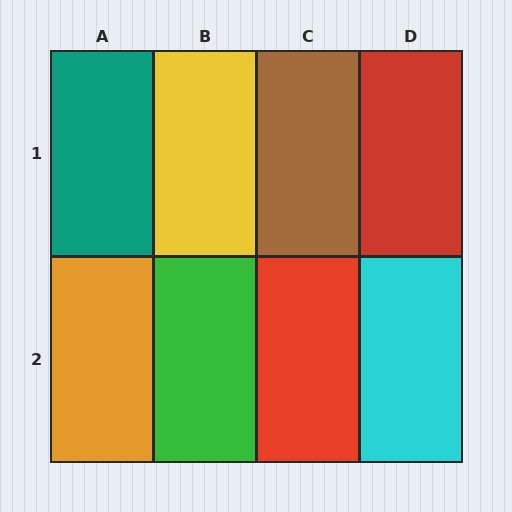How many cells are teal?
1 cell is teal.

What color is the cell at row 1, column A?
Teal.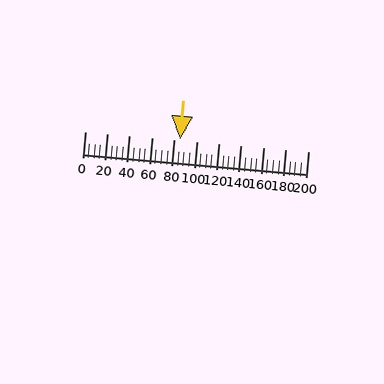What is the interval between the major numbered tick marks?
The major tick marks are spaced 20 units apart.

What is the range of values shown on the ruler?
The ruler shows values from 0 to 200.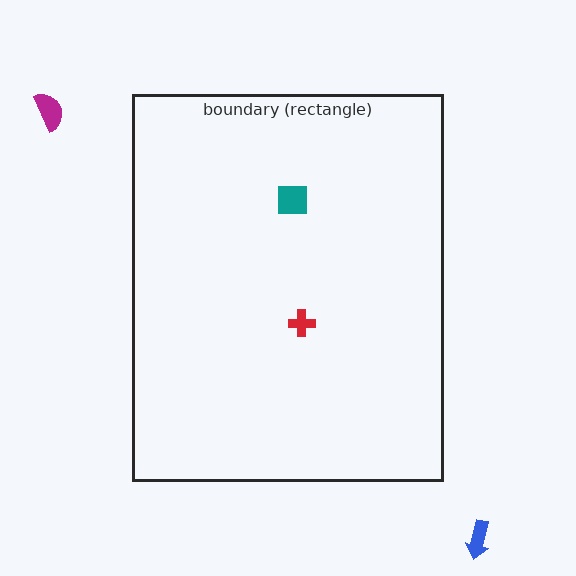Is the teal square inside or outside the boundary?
Inside.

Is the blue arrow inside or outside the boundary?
Outside.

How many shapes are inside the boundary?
2 inside, 2 outside.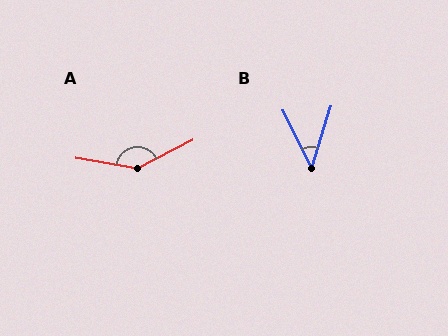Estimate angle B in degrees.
Approximately 44 degrees.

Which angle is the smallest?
B, at approximately 44 degrees.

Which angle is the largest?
A, at approximately 144 degrees.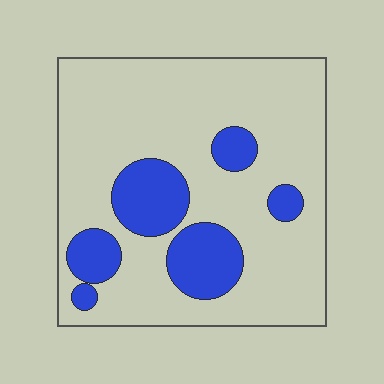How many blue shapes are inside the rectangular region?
6.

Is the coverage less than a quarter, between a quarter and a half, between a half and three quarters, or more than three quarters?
Less than a quarter.